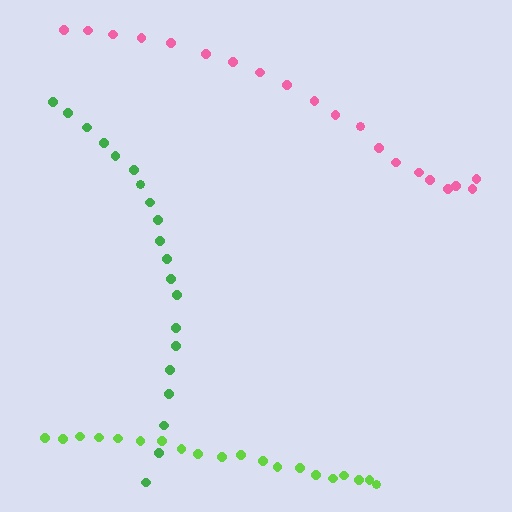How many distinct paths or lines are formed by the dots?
There are 3 distinct paths.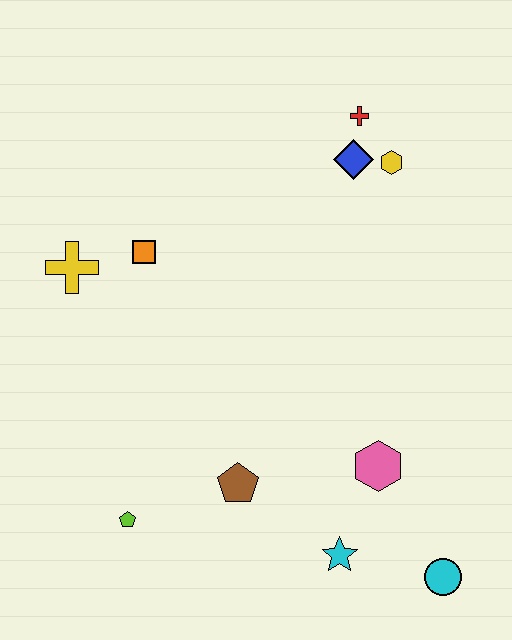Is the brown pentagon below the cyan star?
No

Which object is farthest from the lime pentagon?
The red cross is farthest from the lime pentagon.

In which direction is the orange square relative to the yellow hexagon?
The orange square is to the left of the yellow hexagon.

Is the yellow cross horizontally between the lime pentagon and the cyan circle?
No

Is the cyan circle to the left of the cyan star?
No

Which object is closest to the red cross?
The blue diamond is closest to the red cross.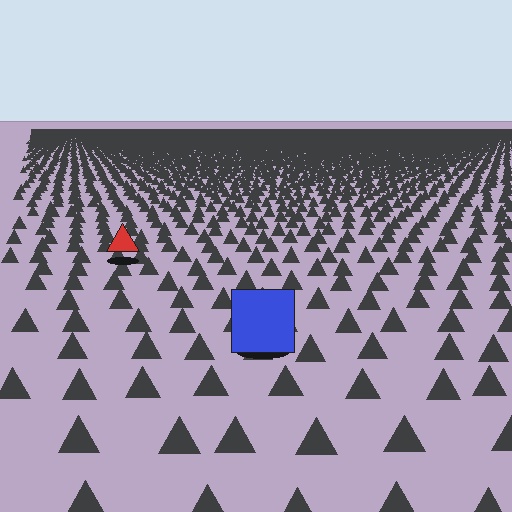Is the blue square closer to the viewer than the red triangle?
Yes. The blue square is closer — you can tell from the texture gradient: the ground texture is coarser near it.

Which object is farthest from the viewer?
The red triangle is farthest from the viewer. It appears smaller and the ground texture around it is denser.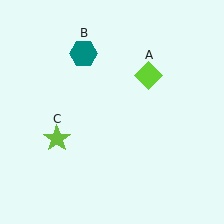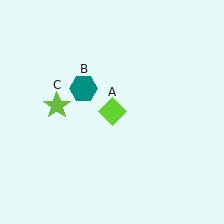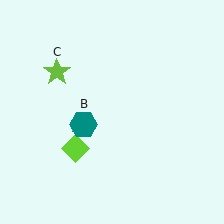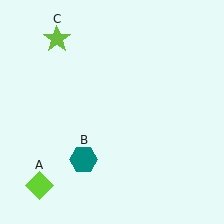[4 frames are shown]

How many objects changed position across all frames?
3 objects changed position: lime diamond (object A), teal hexagon (object B), lime star (object C).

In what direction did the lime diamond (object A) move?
The lime diamond (object A) moved down and to the left.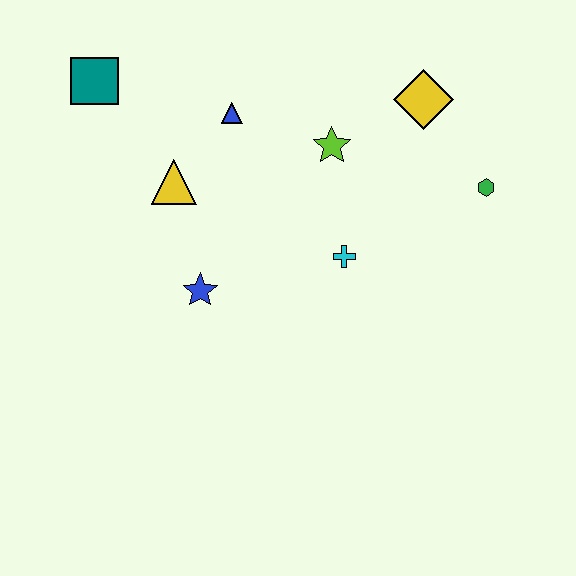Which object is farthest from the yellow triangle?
The green hexagon is farthest from the yellow triangle.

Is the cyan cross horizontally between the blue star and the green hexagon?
Yes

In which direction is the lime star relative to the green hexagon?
The lime star is to the left of the green hexagon.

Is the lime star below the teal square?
Yes